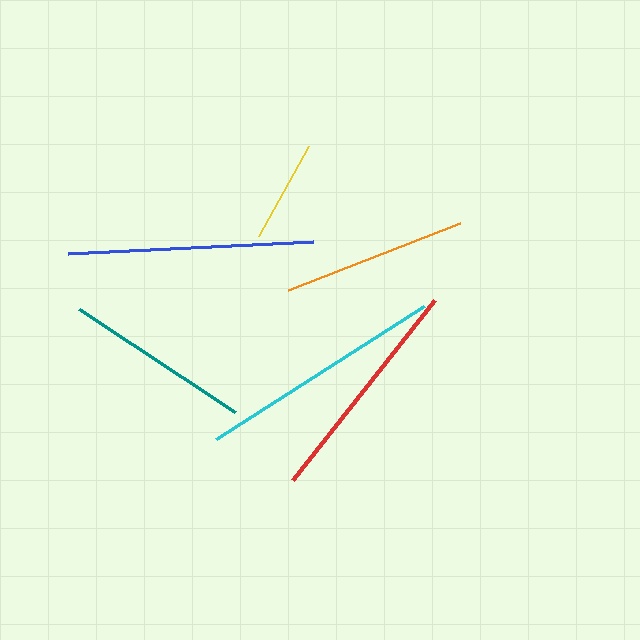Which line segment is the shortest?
The yellow line is the shortest at approximately 103 pixels.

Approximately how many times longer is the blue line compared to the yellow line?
The blue line is approximately 2.4 times the length of the yellow line.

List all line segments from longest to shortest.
From longest to shortest: cyan, blue, red, teal, orange, yellow.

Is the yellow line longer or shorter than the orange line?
The orange line is longer than the yellow line.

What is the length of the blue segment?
The blue segment is approximately 245 pixels long.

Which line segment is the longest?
The cyan line is the longest at approximately 247 pixels.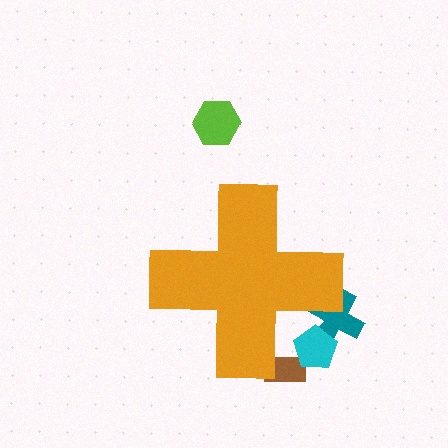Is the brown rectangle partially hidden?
Yes, the brown rectangle is partially hidden behind the orange cross.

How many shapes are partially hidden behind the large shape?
3 shapes are partially hidden.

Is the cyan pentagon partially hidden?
Yes, the cyan pentagon is partially hidden behind the orange cross.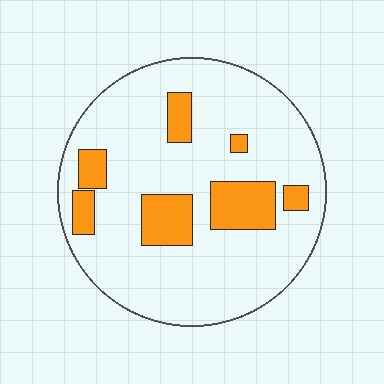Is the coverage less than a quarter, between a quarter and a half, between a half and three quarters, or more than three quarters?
Less than a quarter.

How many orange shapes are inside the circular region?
7.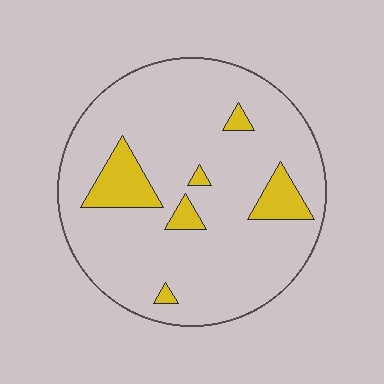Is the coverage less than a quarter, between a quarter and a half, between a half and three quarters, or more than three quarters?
Less than a quarter.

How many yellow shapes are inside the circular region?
6.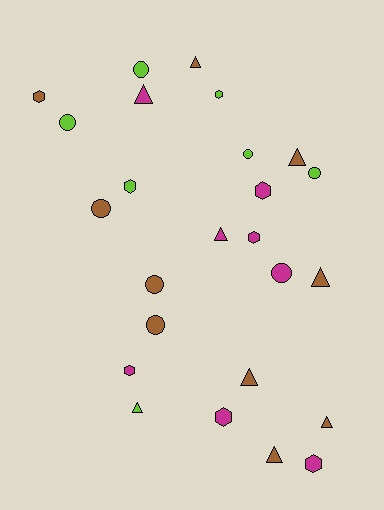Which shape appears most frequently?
Triangle, with 9 objects.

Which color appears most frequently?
Brown, with 10 objects.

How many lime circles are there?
There are 4 lime circles.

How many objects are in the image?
There are 25 objects.